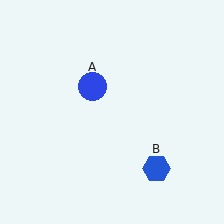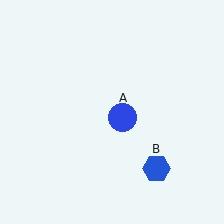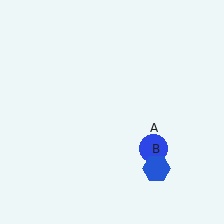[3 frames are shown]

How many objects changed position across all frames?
1 object changed position: blue circle (object A).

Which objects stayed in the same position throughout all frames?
Blue hexagon (object B) remained stationary.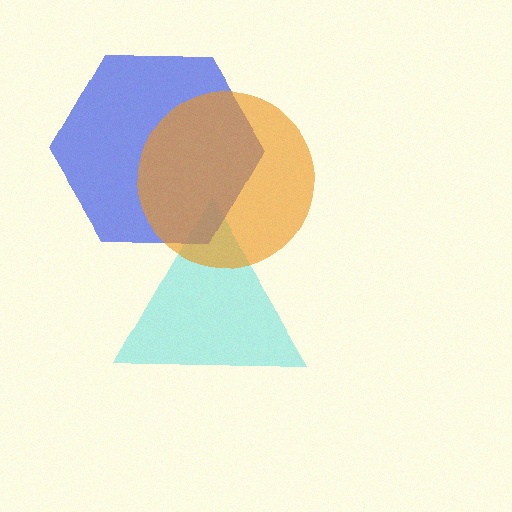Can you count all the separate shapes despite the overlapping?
Yes, there are 3 separate shapes.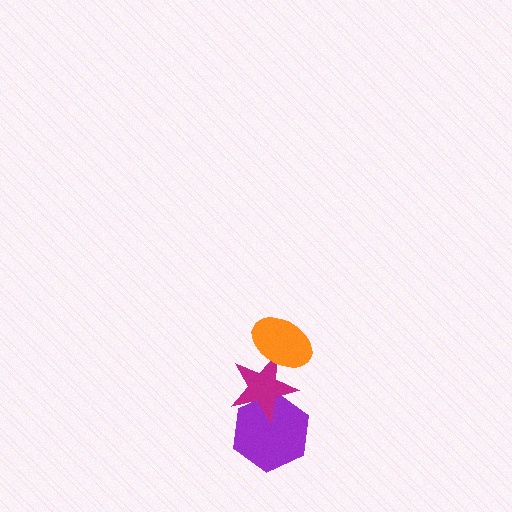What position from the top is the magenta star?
The magenta star is 2nd from the top.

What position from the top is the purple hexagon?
The purple hexagon is 3rd from the top.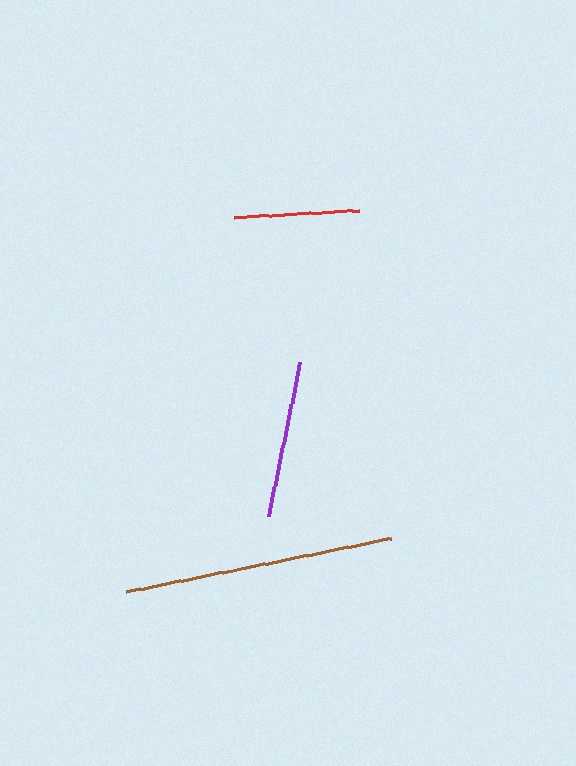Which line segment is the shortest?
The red line is the shortest at approximately 125 pixels.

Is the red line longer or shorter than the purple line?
The purple line is longer than the red line.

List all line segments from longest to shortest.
From longest to shortest: brown, purple, red.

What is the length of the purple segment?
The purple segment is approximately 157 pixels long.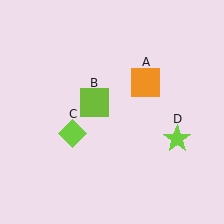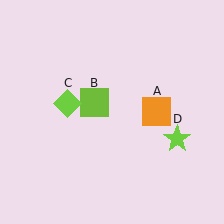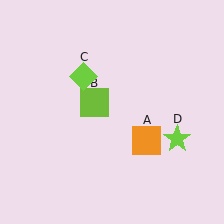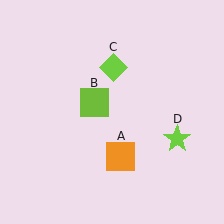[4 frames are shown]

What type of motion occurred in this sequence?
The orange square (object A), lime diamond (object C) rotated clockwise around the center of the scene.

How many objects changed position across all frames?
2 objects changed position: orange square (object A), lime diamond (object C).